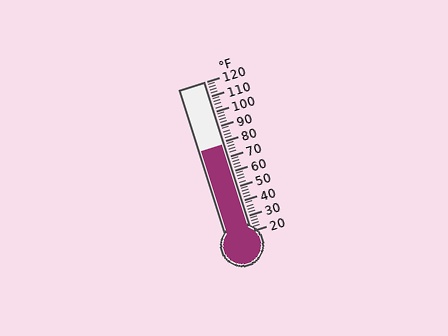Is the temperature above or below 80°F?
The temperature is below 80°F.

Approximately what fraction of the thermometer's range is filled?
The thermometer is filled to approximately 60% of its range.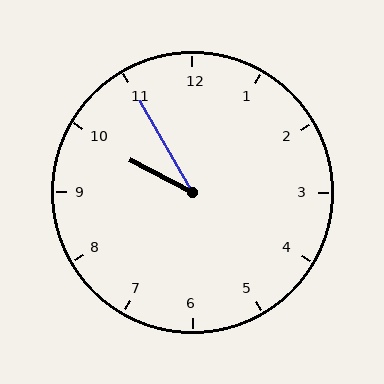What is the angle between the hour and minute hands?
Approximately 32 degrees.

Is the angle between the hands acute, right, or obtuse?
It is acute.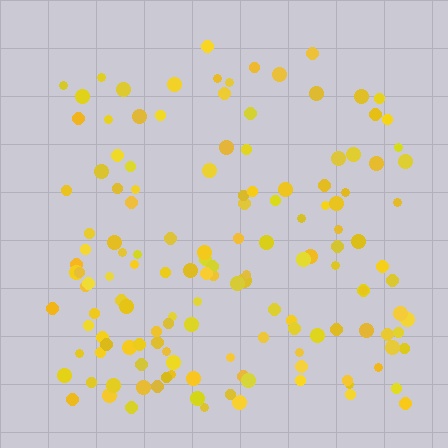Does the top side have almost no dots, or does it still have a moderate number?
Still a moderate number, just noticeably fewer than the bottom.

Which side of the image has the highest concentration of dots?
The bottom.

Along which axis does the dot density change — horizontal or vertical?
Vertical.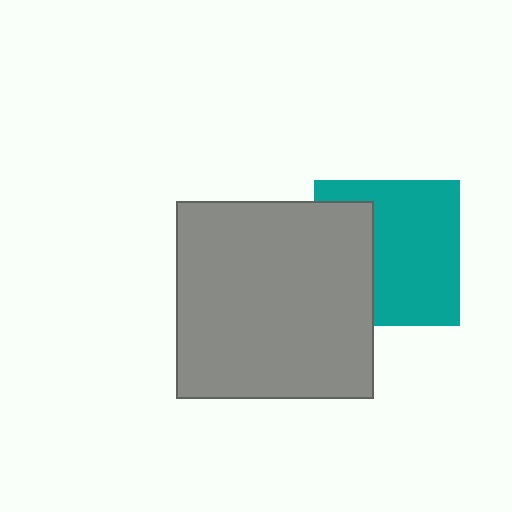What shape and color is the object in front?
The object in front is a gray square.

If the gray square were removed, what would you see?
You would see the complete teal square.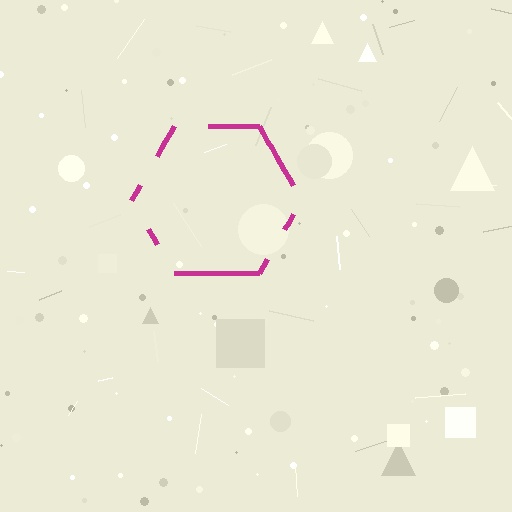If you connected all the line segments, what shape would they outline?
They would outline a hexagon.